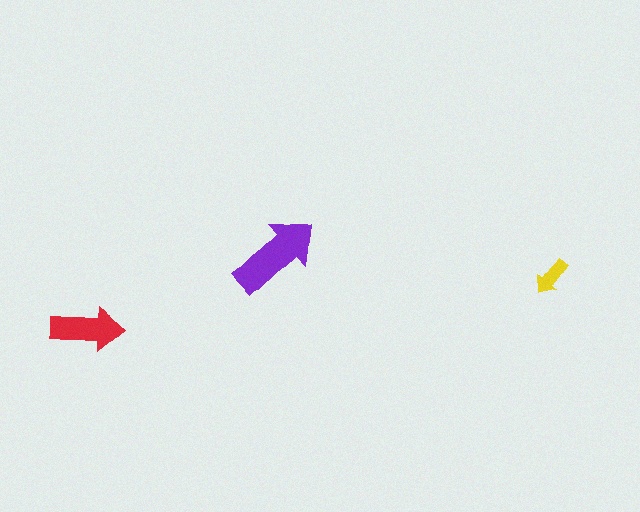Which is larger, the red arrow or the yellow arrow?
The red one.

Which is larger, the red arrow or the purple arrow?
The purple one.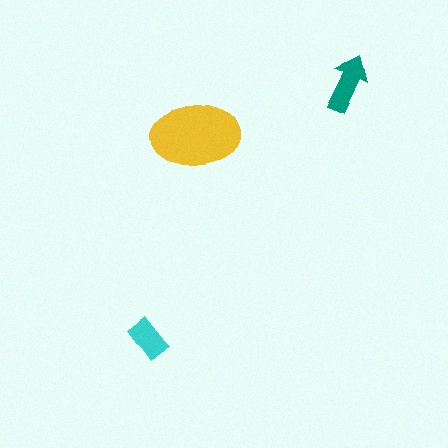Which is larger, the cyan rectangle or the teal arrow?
The teal arrow.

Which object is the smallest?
The cyan rectangle.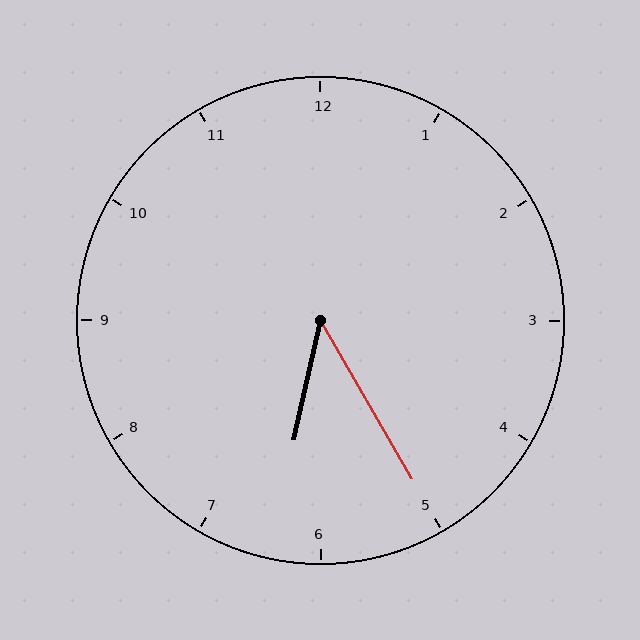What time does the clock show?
6:25.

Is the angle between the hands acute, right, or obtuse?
It is acute.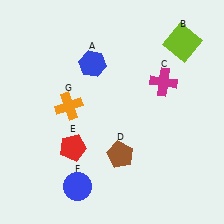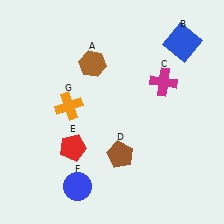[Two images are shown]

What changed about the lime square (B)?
In Image 1, B is lime. In Image 2, it changed to blue.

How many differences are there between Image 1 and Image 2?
There are 2 differences between the two images.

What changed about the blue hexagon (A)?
In Image 1, A is blue. In Image 2, it changed to brown.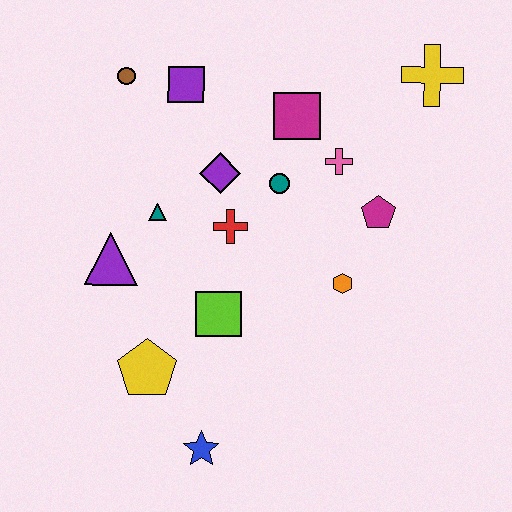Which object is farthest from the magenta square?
The blue star is farthest from the magenta square.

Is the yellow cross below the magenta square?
No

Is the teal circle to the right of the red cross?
Yes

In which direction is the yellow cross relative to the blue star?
The yellow cross is above the blue star.